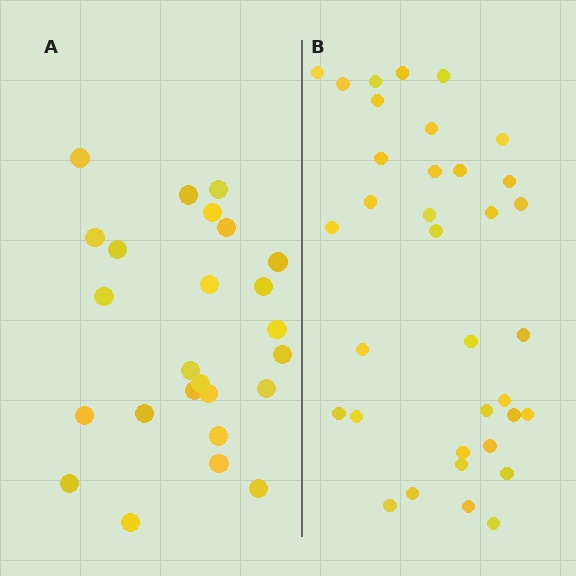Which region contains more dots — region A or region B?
Region B (the right region) has more dots.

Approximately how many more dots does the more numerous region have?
Region B has roughly 10 or so more dots than region A.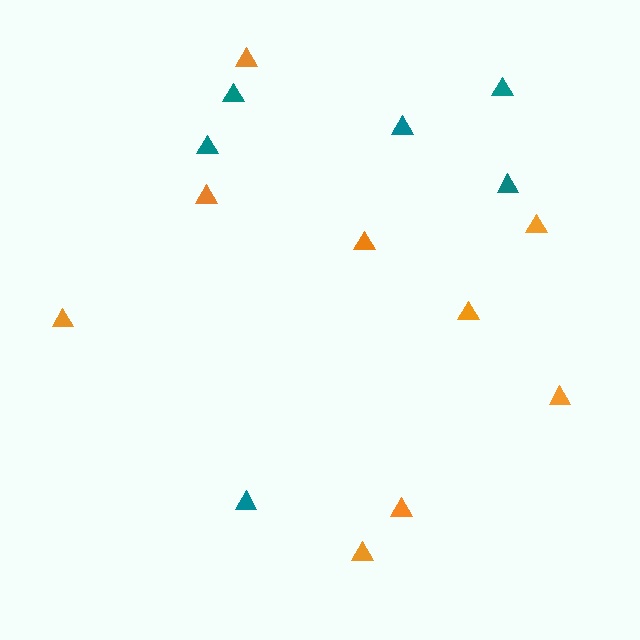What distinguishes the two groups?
There are 2 groups: one group of teal triangles (6) and one group of orange triangles (9).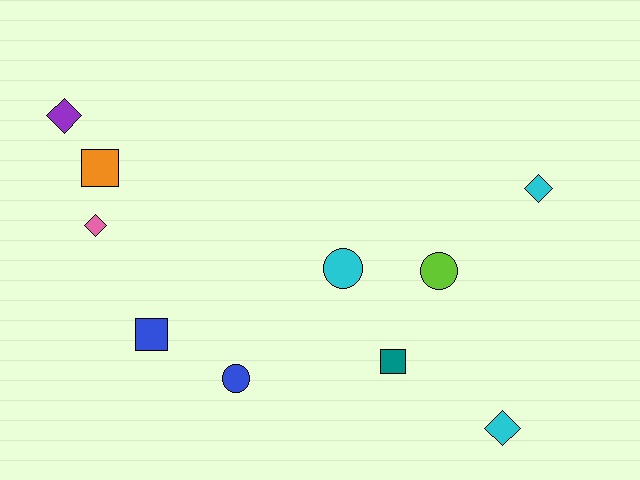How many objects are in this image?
There are 10 objects.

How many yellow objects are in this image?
There are no yellow objects.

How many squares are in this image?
There are 3 squares.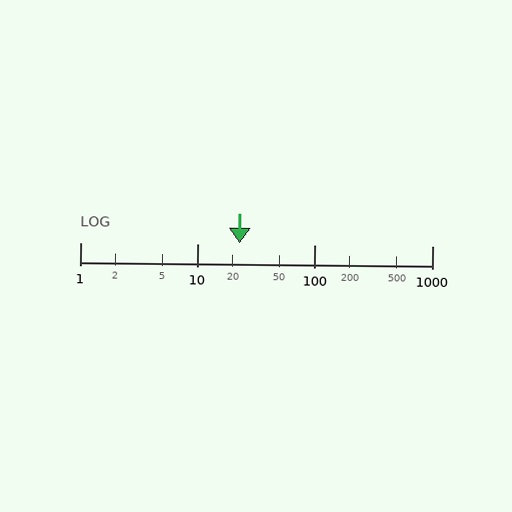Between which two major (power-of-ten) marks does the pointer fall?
The pointer is between 10 and 100.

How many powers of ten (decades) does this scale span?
The scale spans 3 decades, from 1 to 1000.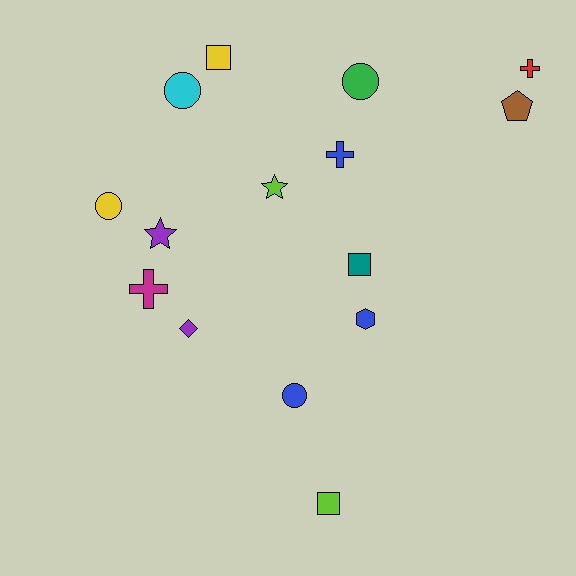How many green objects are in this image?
There is 1 green object.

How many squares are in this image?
There are 3 squares.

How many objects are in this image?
There are 15 objects.